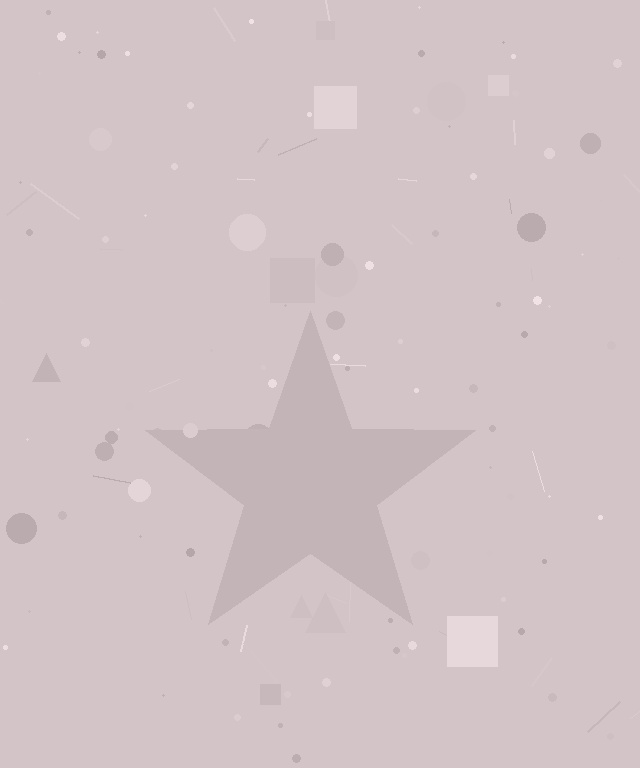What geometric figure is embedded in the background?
A star is embedded in the background.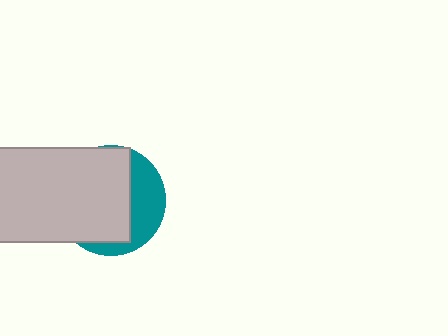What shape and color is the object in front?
The object in front is a light gray rectangle.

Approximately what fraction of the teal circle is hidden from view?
Roughly 67% of the teal circle is hidden behind the light gray rectangle.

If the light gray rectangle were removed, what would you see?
You would see the complete teal circle.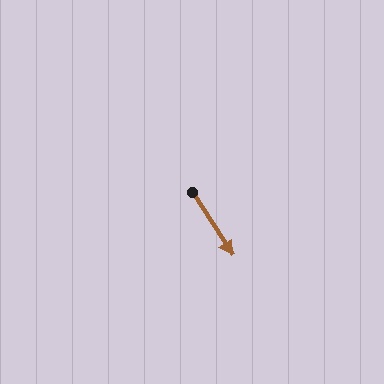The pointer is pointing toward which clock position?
Roughly 5 o'clock.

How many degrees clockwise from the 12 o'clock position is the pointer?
Approximately 147 degrees.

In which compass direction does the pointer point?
Southeast.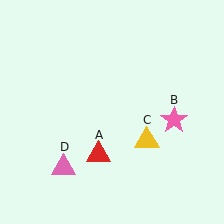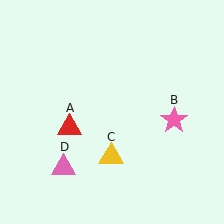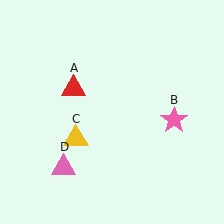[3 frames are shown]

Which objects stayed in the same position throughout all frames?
Pink star (object B) and pink triangle (object D) remained stationary.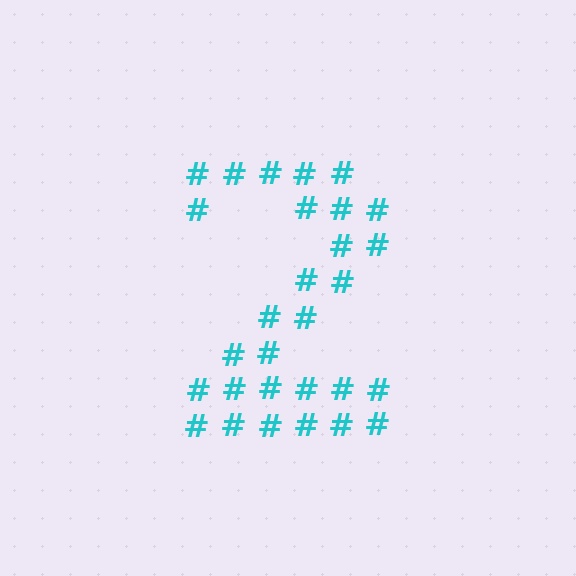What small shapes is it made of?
It is made of small hash symbols.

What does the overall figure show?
The overall figure shows the digit 2.